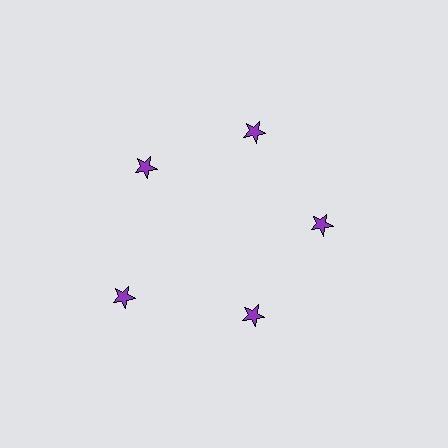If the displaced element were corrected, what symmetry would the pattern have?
It would have 5-fold rotational symmetry — the pattern would map onto itself every 72 degrees.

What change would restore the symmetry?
The symmetry would be restored by moving it inward, back onto the ring so that all 5 stars sit at equal angles and equal distance from the center.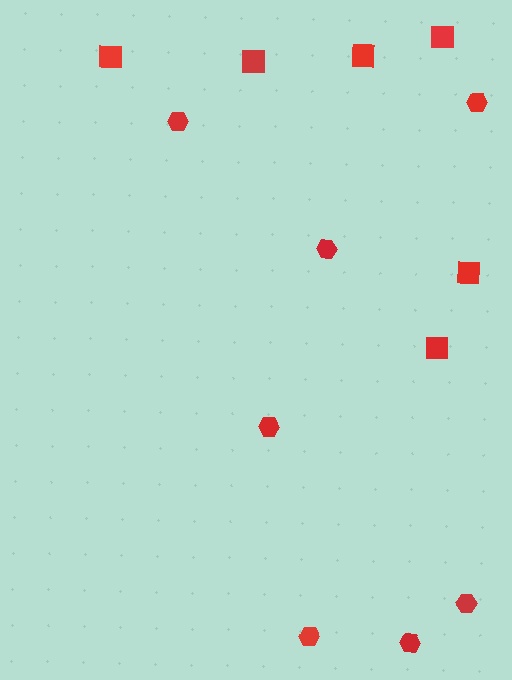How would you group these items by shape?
There are 2 groups: one group of squares (6) and one group of hexagons (7).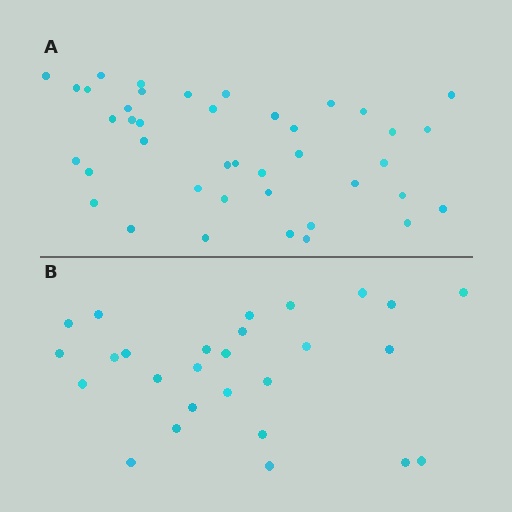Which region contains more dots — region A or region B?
Region A (the top region) has more dots.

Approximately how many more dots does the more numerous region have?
Region A has approximately 15 more dots than region B.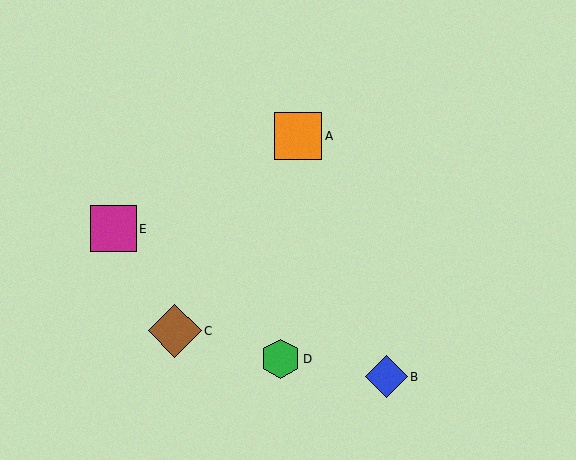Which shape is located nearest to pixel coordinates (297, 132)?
The orange square (labeled A) at (298, 136) is nearest to that location.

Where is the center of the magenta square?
The center of the magenta square is at (113, 229).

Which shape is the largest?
The brown diamond (labeled C) is the largest.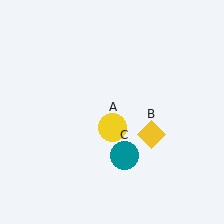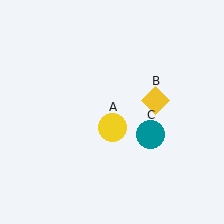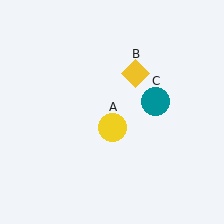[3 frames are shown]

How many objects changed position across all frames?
2 objects changed position: yellow diamond (object B), teal circle (object C).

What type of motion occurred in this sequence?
The yellow diamond (object B), teal circle (object C) rotated counterclockwise around the center of the scene.